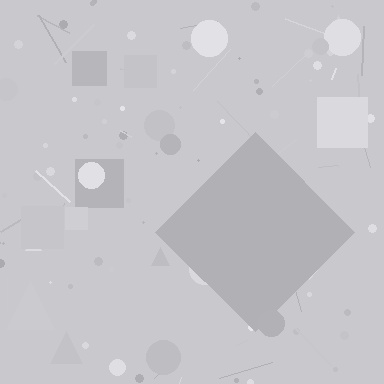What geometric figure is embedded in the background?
A diamond is embedded in the background.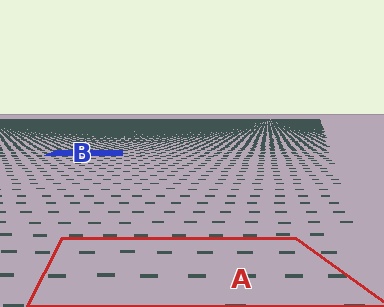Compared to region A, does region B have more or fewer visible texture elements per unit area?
Region B has more texture elements per unit area — they are packed more densely because it is farther away.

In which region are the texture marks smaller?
The texture marks are smaller in region B, because it is farther away.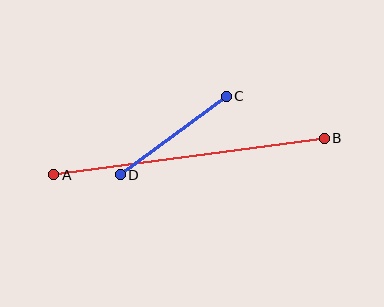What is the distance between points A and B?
The distance is approximately 273 pixels.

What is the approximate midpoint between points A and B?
The midpoint is at approximately (189, 156) pixels.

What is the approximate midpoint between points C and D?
The midpoint is at approximately (173, 136) pixels.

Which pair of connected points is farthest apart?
Points A and B are farthest apart.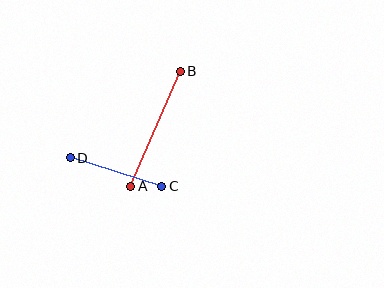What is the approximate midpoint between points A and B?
The midpoint is at approximately (155, 129) pixels.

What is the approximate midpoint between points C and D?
The midpoint is at approximately (116, 172) pixels.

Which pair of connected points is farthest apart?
Points A and B are farthest apart.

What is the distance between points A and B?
The distance is approximately 125 pixels.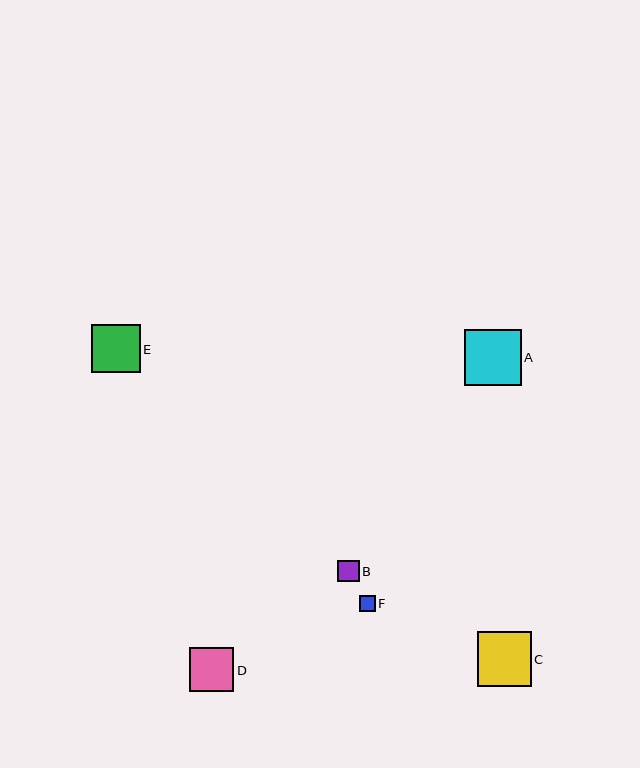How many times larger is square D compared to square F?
Square D is approximately 2.8 times the size of square F.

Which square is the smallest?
Square F is the smallest with a size of approximately 16 pixels.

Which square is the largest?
Square A is the largest with a size of approximately 56 pixels.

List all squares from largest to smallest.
From largest to smallest: A, C, E, D, B, F.